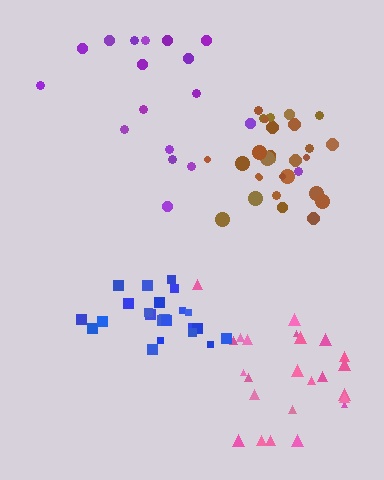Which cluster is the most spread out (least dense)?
Purple.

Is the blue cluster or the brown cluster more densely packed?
Blue.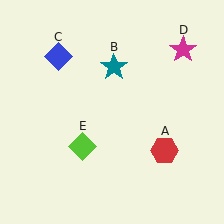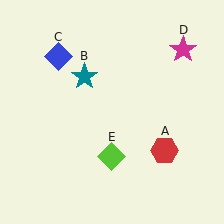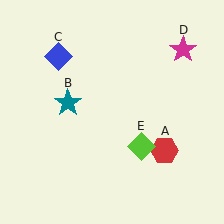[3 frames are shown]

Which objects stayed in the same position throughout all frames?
Red hexagon (object A) and blue diamond (object C) and magenta star (object D) remained stationary.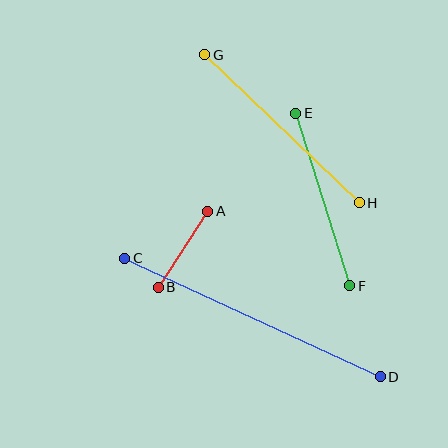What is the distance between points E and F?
The distance is approximately 181 pixels.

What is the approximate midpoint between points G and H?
The midpoint is at approximately (282, 129) pixels.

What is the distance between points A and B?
The distance is approximately 91 pixels.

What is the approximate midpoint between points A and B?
The midpoint is at approximately (183, 249) pixels.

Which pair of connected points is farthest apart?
Points C and D are farthest apart.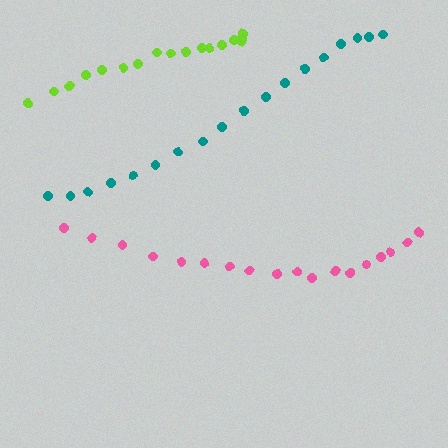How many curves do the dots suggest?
There are 3 distinct paths.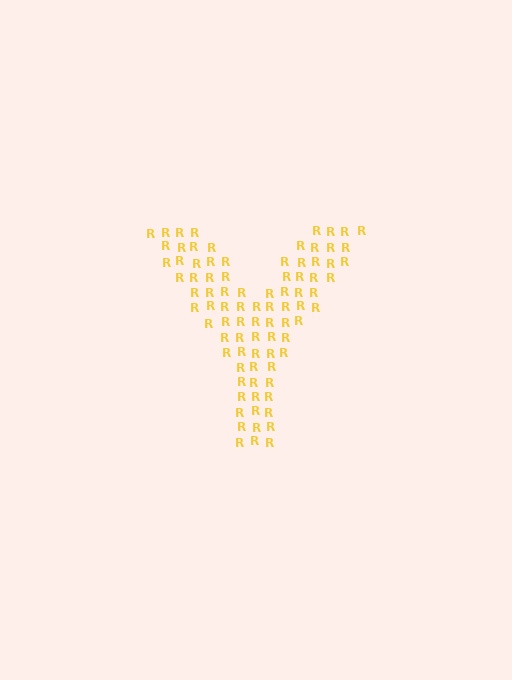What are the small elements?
The small elements are letter R's.